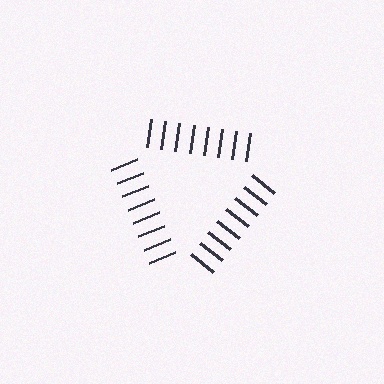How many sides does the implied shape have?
3 sides — the line-ends trace a triangle.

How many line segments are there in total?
24 — 8 along each of the 3 edges.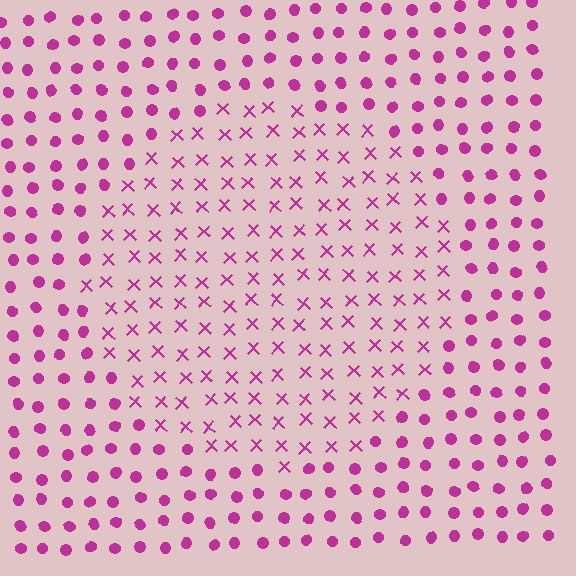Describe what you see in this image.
The image is filled with small magenta elements arranged in a uniform grid. A circle-shaped region contains X marks, while the surrounding area contains circles. The boundary is defined purely by the change in element shape.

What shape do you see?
I see a circle.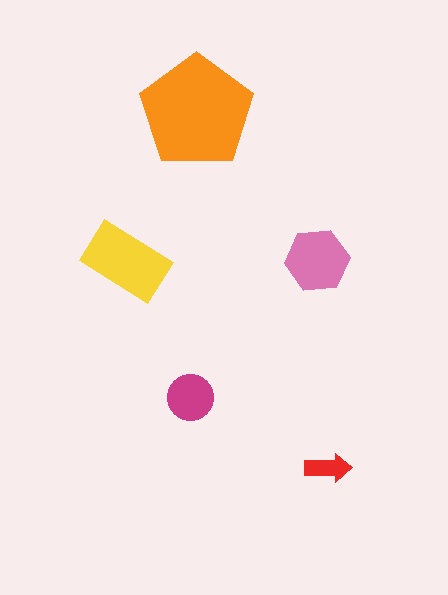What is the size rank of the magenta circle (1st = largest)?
4th.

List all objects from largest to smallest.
The orange pentagon, the yellow rectangle, the pink hexagon, the magenta circle, the red arrow.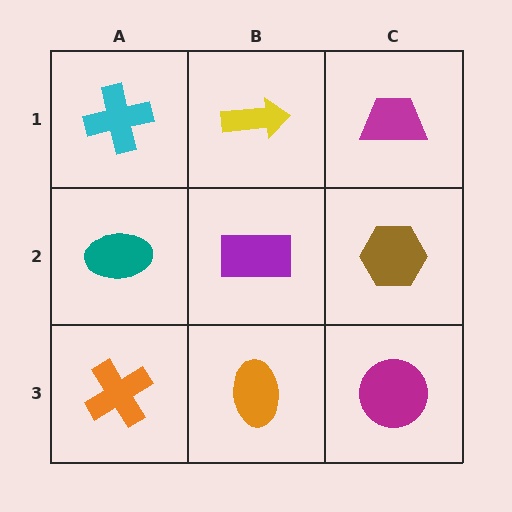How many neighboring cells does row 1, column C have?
2.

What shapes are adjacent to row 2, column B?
A yellow arrow (row 1, column B), an orange ellipse (row 3, column B), a teal ellipse (row 2, column A), a brown hexagon (row 2, column C).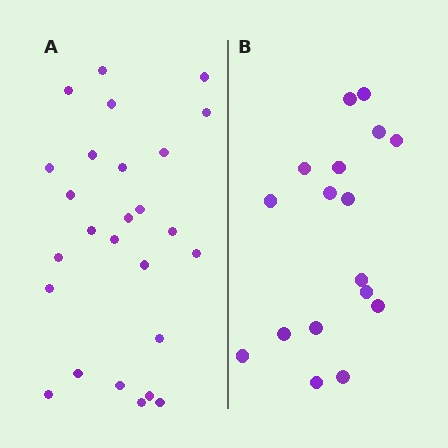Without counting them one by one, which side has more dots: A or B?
Region A (the left region) has more dots.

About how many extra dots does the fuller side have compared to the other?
Region A has roughly 8 or so more dots than region B.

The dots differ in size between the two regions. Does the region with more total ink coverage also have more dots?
No. Region B has more total ink coverage because its dots are larger, but region A actually contains more individual dots. Total area can be misleading — the number of items is what matters here.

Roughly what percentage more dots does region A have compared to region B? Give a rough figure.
About 55% more.